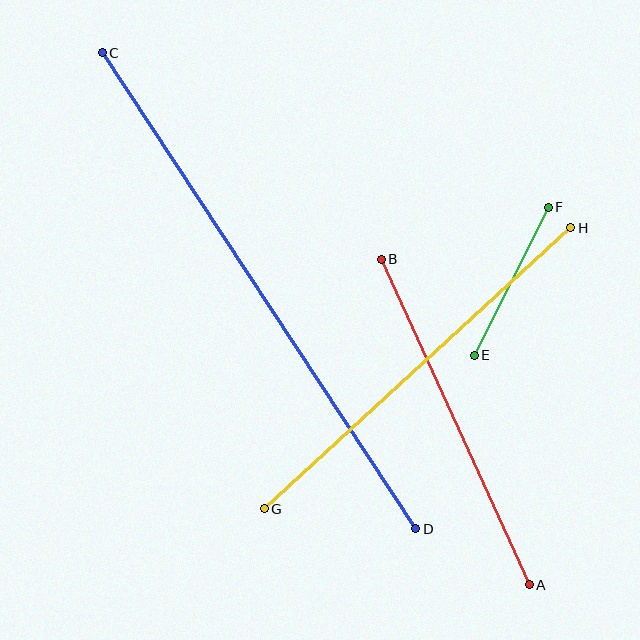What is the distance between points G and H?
The distance is approximately 416 pixels.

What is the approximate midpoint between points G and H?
The midpoint is at approximately (417, 368) pixels.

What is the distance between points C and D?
The distance is approximately 570 pixels.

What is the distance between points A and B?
The distance is approximately 357 pixels.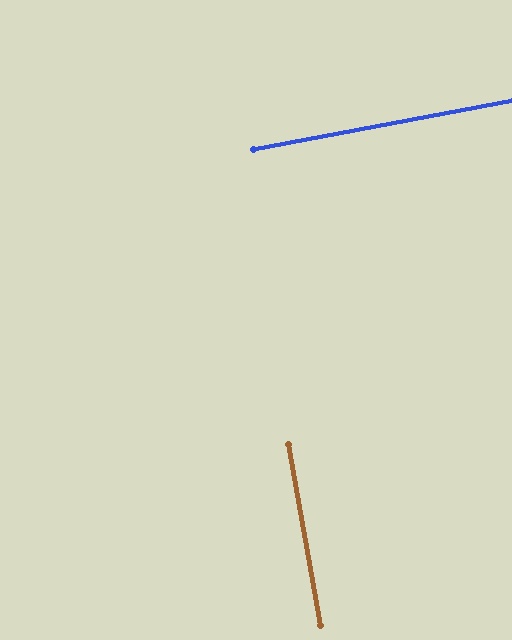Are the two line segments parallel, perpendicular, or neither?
Perpendicular — they meet at approximately 89°.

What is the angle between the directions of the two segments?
Approximately 89 degrees.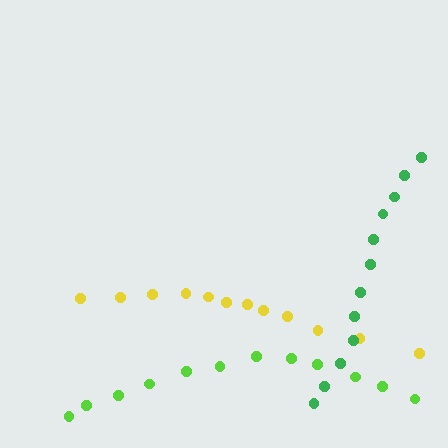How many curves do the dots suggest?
There are 3 distinct paths.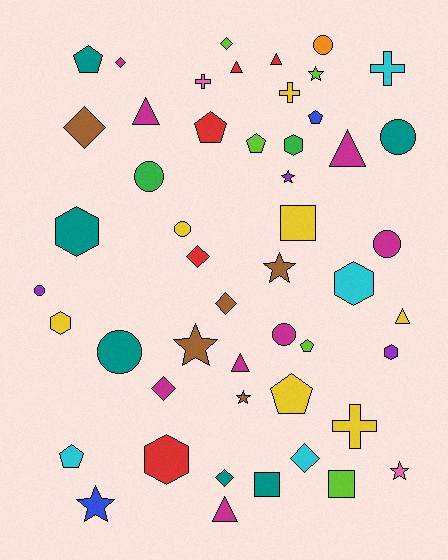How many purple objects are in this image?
There are 3 purple objects.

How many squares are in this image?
There are 3 squares.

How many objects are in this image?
There are 50 objects.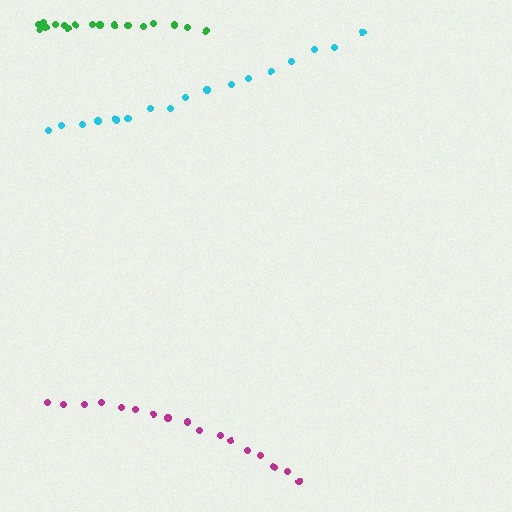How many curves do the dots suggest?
There are 3 distinct paths.